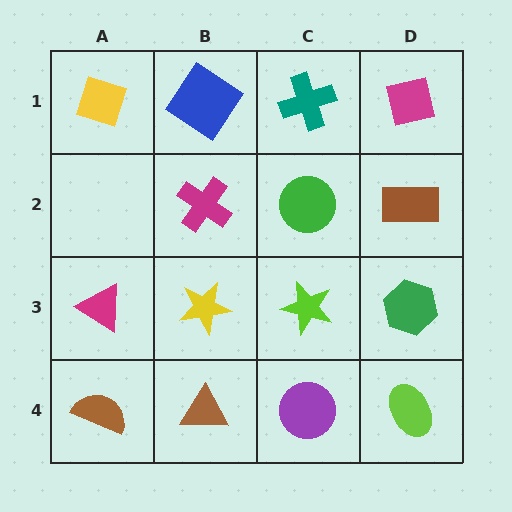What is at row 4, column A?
A brown semicircle.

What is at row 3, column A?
A magenta triangle.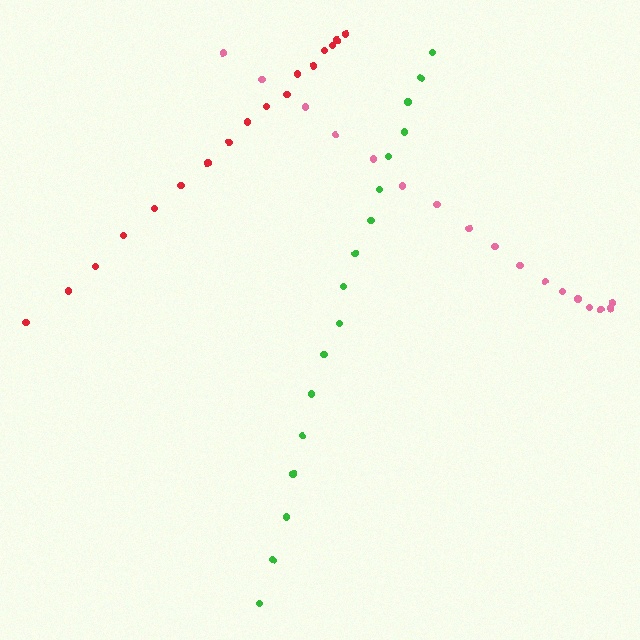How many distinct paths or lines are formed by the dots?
There are 3 distinct paths.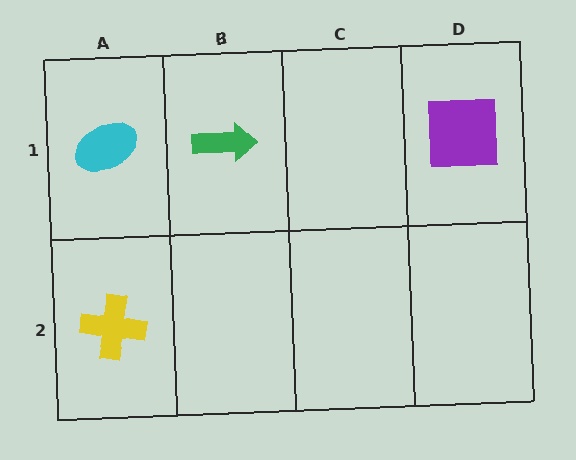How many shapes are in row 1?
3 shapes.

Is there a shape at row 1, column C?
No, that cell is empty.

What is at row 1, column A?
A cyan ellipse.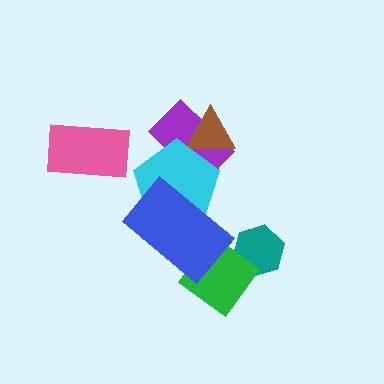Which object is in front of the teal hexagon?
The green diamond is in front of the teal hexagon.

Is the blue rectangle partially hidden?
No, no other shape covers it.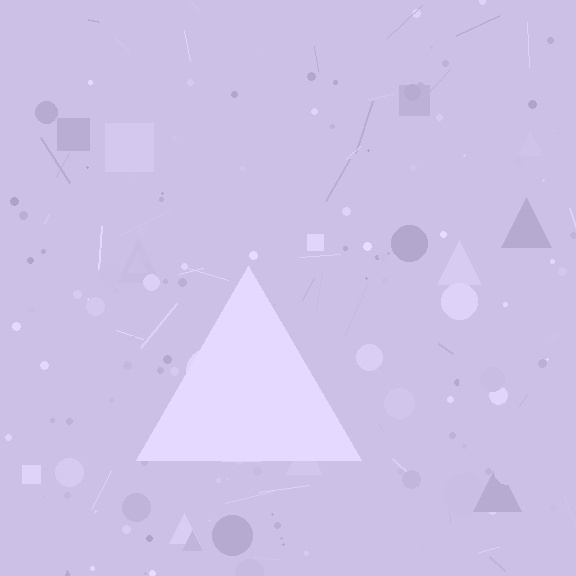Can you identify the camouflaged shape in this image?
The camouflaged shape is a triangle.